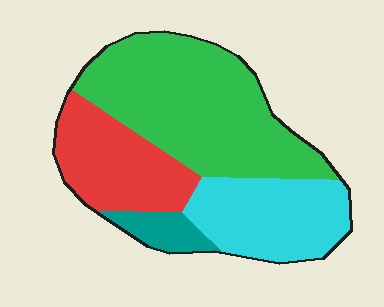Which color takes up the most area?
Green, at roughly 45%.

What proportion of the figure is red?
Red takes up about one quarter (1/4) of the figure.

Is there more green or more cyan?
Green.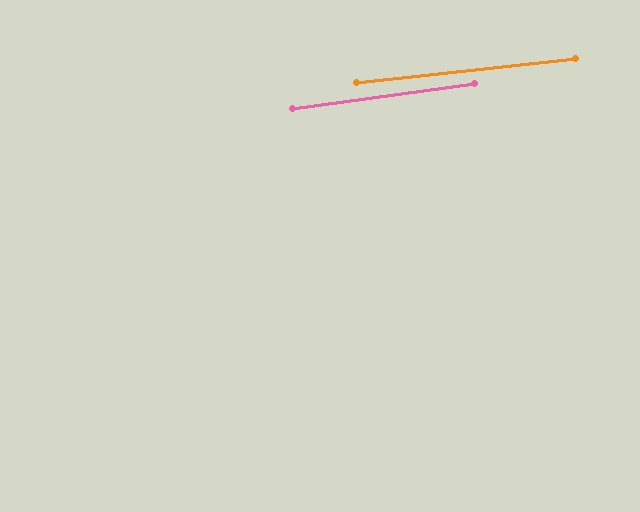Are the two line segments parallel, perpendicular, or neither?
Parallel — their directions differ by only 1.3°.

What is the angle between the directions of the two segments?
Approximately 1 degree.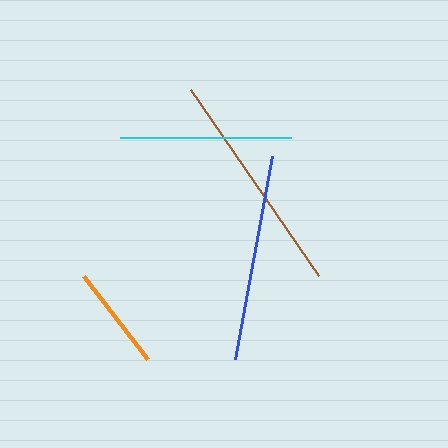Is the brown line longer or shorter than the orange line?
The brown line is longer than the orange line.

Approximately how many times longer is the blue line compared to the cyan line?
The blue line is approximately 1.2 times the length of the cyan line.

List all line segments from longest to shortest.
From longest to shortest: brown, blue, cyan, orange.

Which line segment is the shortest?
The orange line is the shortest at approximately 105 pixels.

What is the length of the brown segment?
The brown segment is approximately 226 pixels long.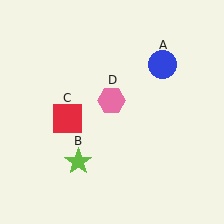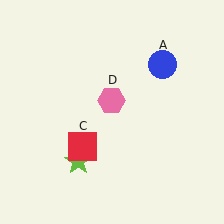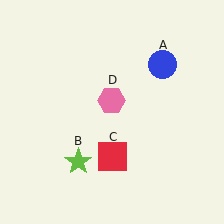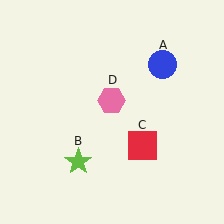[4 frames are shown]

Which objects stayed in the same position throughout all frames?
Blue circle (object A) and lime star (object B) and pink hexagon (object D) remained stationary.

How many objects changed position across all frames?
1 object changed position: red square (object C).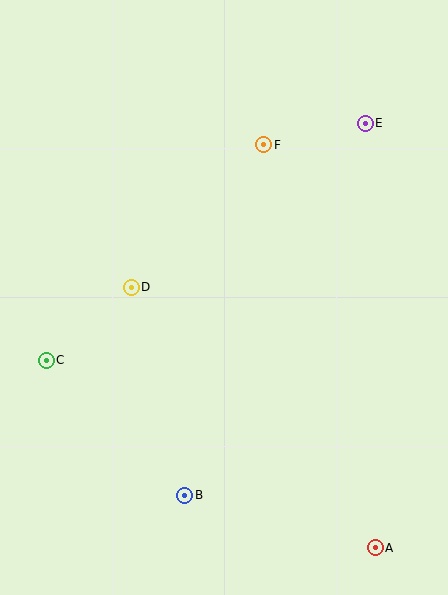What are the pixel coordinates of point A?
Point A is at (375, 548).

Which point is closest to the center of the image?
Point D at (131, 287) is closest to the center.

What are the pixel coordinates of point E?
Point E is at (365, 123).